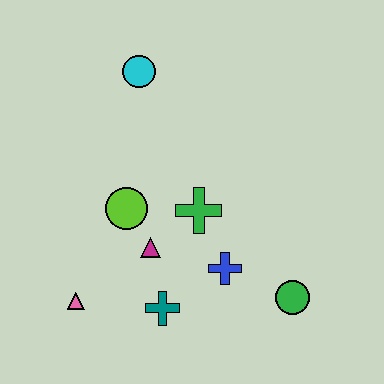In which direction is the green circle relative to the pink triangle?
The green circle is to the right of the pink triangle.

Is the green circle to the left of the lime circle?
No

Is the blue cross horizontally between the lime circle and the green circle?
Yes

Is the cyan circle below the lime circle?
No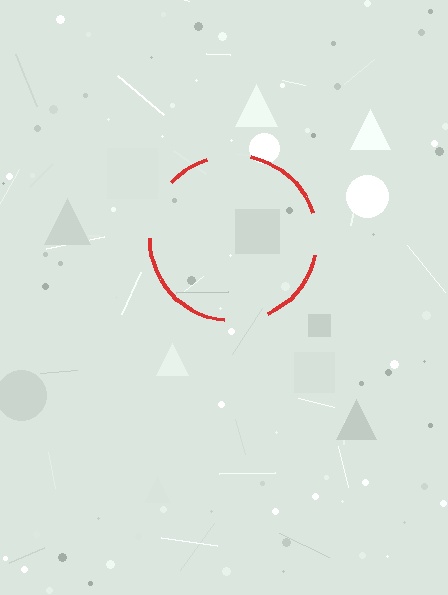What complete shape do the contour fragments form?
The contour fragments form a circle.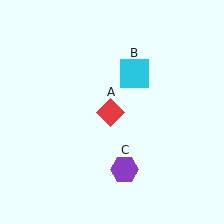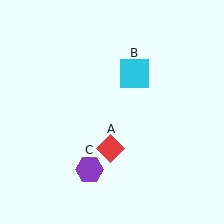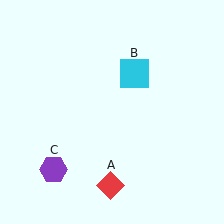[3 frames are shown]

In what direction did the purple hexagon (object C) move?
The purple hexagon (object C) moved left.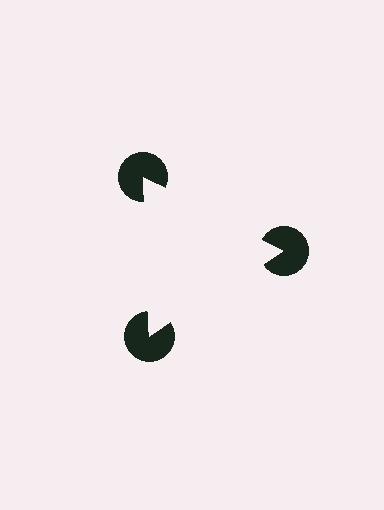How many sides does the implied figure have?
3 sides.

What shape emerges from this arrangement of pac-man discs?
An illusory triangle — its edges are inferred from the aligned wedge cuts in the pac-man discs, not physically drawn.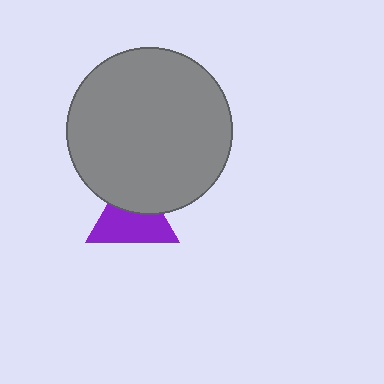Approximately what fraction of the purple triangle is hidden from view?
Roughly 38% of the purple triangle is hidden behind the gray circle.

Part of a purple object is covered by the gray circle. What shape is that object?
It is a triangle.